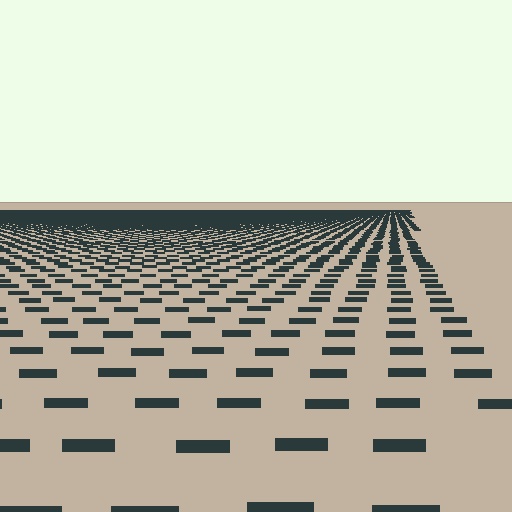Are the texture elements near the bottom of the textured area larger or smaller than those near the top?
Larger. Near the bottom, elements are closer to the viewer and appear at a bigger on-screen size.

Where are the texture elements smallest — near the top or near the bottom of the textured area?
Near the top.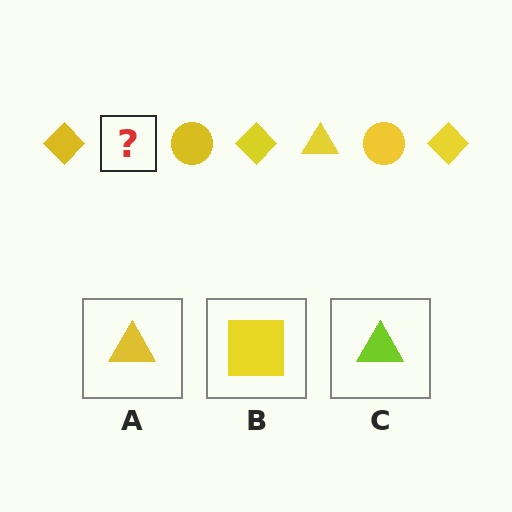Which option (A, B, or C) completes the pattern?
A.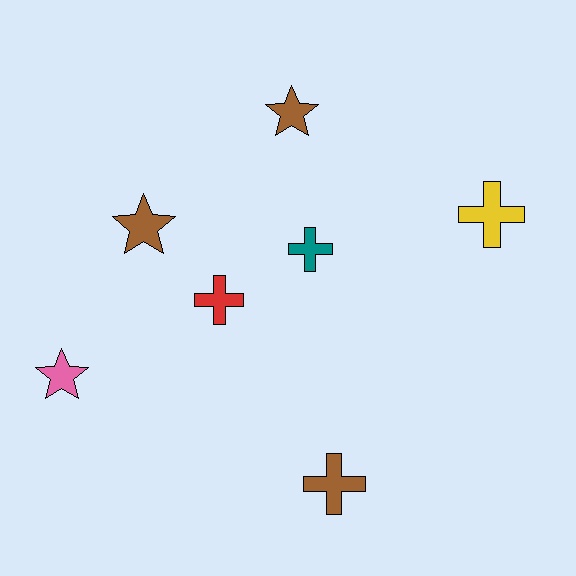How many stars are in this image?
There are 3 stars.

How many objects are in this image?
There are 7 objects.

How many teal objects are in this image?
There is 1 teal object.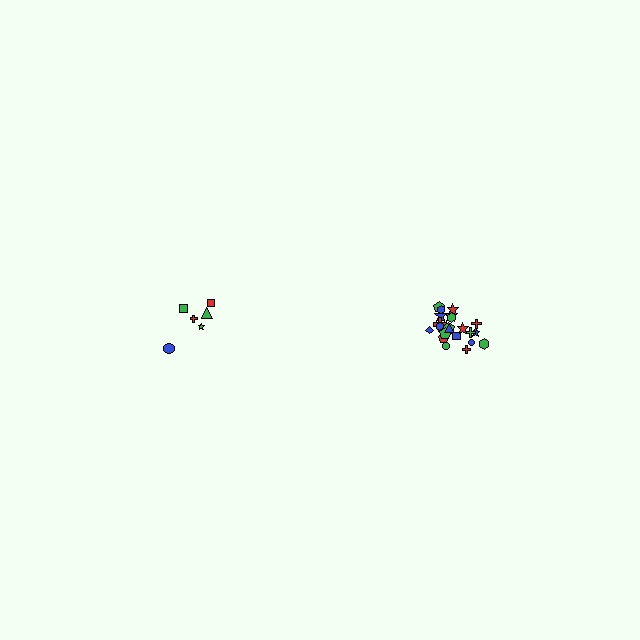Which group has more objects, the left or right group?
The right group.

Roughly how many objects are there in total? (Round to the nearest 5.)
Roughly 30 objects in total.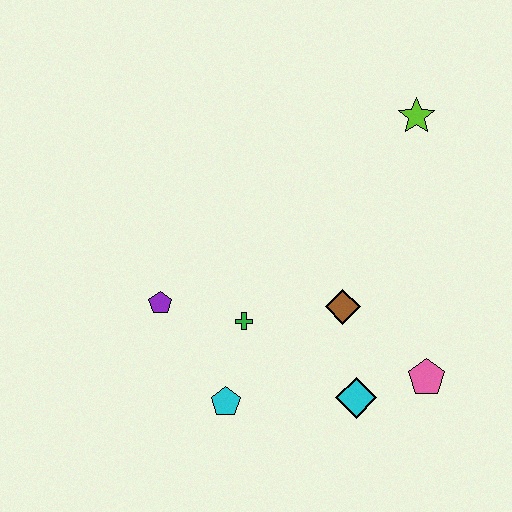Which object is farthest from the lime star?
The cyan pentagon is farthest from the lime star.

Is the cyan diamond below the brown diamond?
Yes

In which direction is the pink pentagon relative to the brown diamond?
The pink pentagon is to the right of the brown diamond.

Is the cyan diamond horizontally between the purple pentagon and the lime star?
Yes